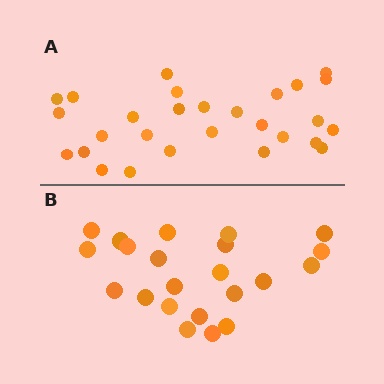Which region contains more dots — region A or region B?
Region A (the top region) has more dots.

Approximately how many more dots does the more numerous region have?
Region A has about 6 more dots than region B.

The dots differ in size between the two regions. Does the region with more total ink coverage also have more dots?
No. Region B has more total ink coverage because its dots are larger, but region A actually contains more individual dots. Total area can be misleading — the number of items is what matters here.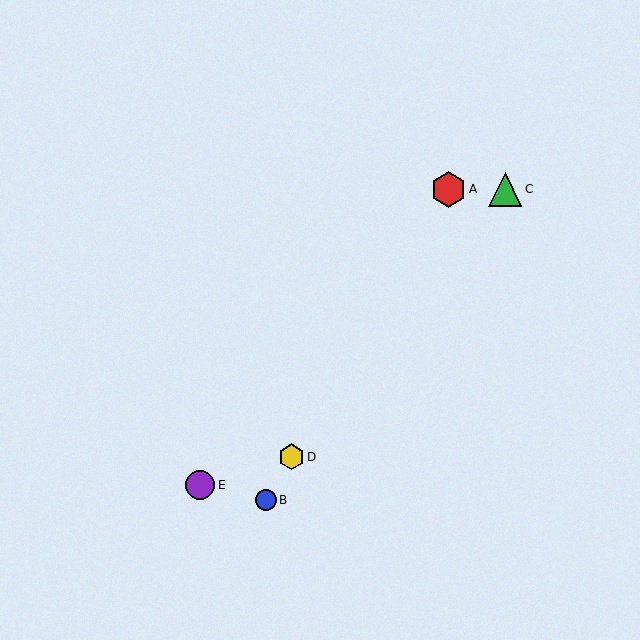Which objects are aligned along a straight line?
Objects A, B, D are aligned along a straight line.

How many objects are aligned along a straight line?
3 objects (A, B, D) are aligned along a straight line.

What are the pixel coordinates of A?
Object A is at (449, 189).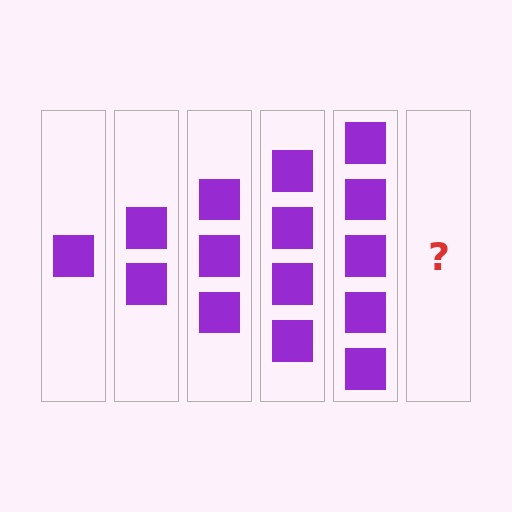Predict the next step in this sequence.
The next step is 6 squares.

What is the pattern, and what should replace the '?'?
The pattern is that each step adds one more square. The '?' should be 6 squares.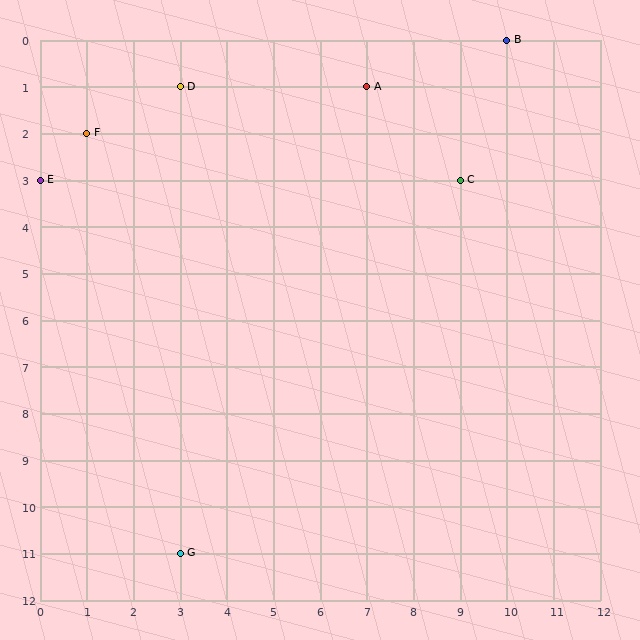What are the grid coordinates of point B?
Point B is at grid coordinates (10, 0).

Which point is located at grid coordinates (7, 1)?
Point A is at (7, 1).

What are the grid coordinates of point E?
Point E is at grid coordinates (0, 3).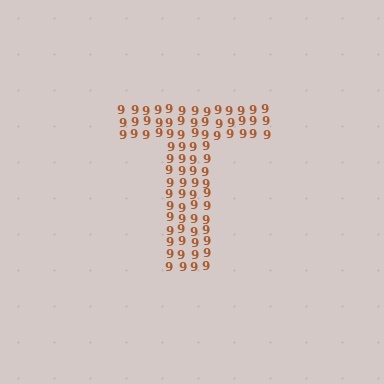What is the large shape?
The large shape is the letter T.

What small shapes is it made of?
It is made of small digit 9's.